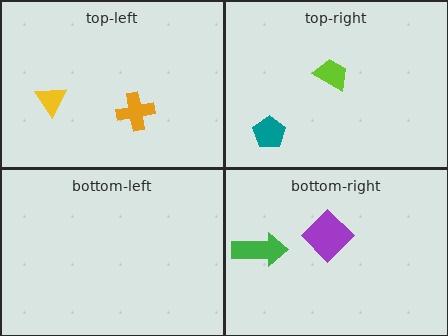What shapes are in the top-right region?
The lime trapezoid, the teal pentagon.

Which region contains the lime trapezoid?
The top-right region.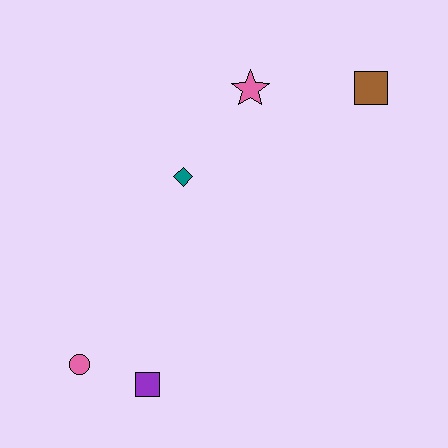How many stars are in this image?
There is 1 star.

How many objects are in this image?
There are 5 objects.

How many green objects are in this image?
There are no green objects.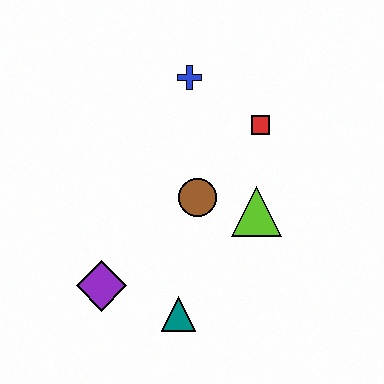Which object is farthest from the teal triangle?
The blue cross is farthest from the teal triangle.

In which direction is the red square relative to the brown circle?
The red square is above the brown circle.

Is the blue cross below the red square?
No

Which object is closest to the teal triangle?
The purple diamond is closest to the teal triangle.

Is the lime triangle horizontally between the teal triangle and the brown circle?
No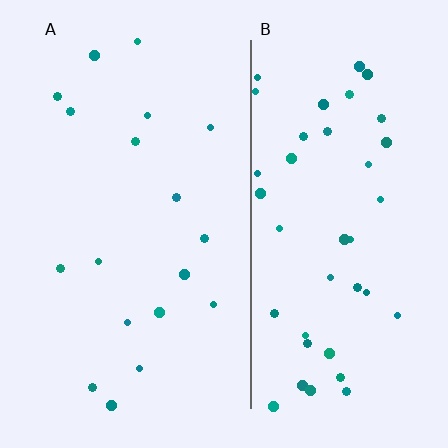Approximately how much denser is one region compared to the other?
Approximately 2.3× — region B over region A.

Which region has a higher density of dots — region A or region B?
B (the right).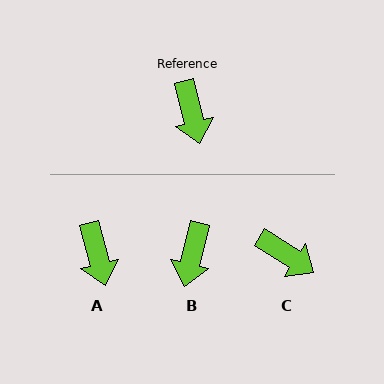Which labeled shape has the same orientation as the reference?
A.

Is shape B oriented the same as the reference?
No, it is off by about 28 degrees.